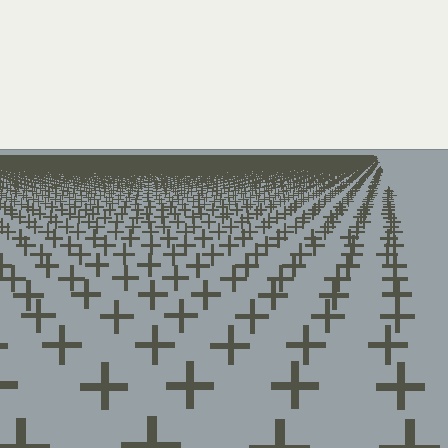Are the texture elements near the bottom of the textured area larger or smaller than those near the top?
Larger. Near the bottom, elements are closer to the viewer and appear at a bigger on-screen size.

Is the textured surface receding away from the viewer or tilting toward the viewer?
The surface is receding away from the viewer. Texture elements get smaller and denser toward the top.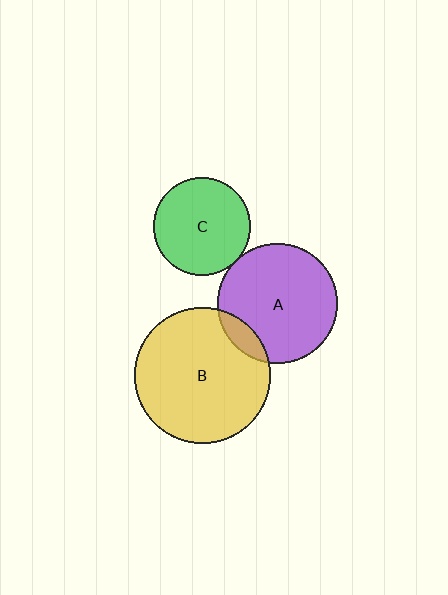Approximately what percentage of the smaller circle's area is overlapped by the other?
Approximately 10%.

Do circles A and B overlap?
Yes.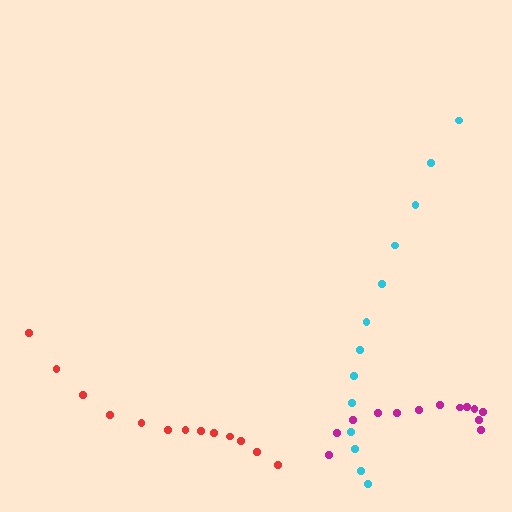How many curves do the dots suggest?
There are 3 distinct paths.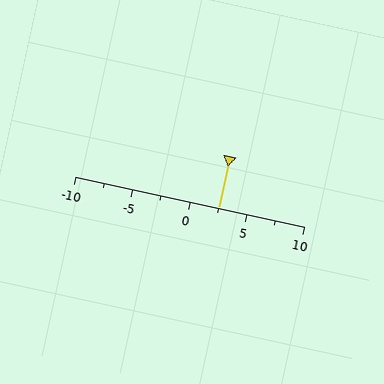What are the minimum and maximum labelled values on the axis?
The axis runs from -10 to 10.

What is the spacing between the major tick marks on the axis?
The major ticks are spaced 5 apart.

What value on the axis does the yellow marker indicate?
The marker indicates approximately 2.5.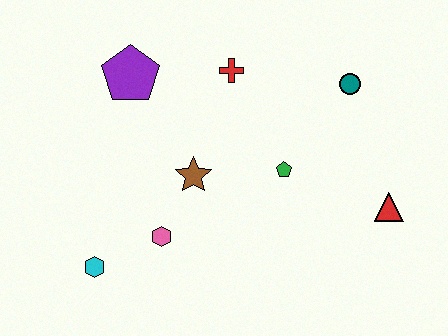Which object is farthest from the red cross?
The cyan hexagon is farthest from the red cross.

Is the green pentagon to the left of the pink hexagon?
No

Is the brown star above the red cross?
No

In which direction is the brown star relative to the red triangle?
The brown star is to the left of the red triangle.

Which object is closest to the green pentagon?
The brown star is closest to the green pentagon.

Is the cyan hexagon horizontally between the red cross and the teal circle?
No